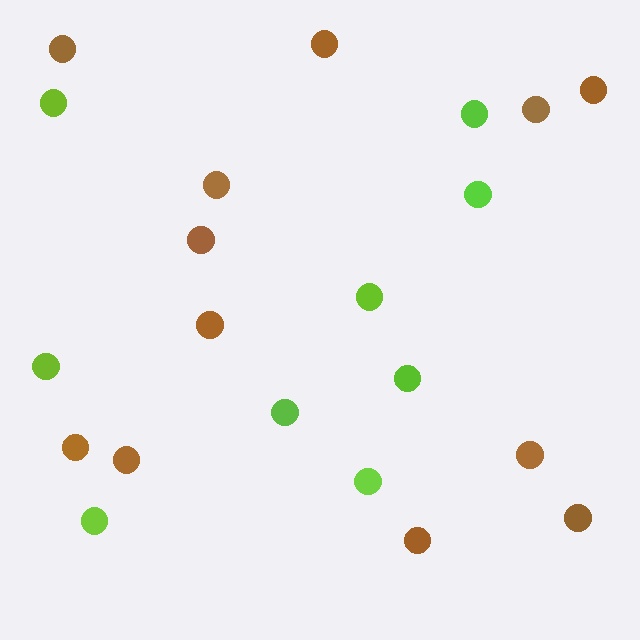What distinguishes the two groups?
There are 2 groups: one group of brown circles (12) and one group of lime circles (9).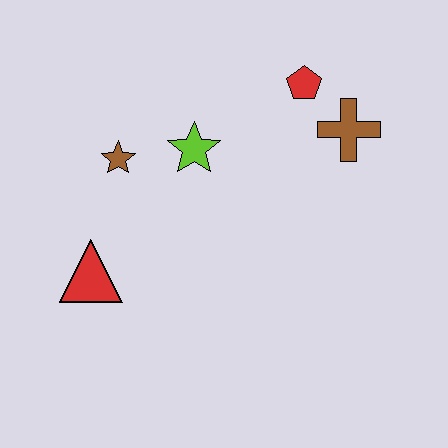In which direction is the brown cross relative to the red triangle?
The brown cross is to the right of the red triangle.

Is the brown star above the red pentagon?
No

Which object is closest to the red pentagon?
The brown cross is closest to the red pentagon.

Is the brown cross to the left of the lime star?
No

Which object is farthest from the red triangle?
The brown cross is farthest from the red triangle.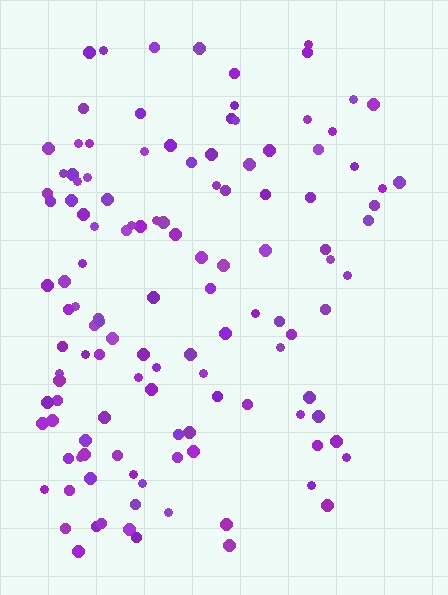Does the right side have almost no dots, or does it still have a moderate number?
Still a moderate number, just noticeably fewer than the left.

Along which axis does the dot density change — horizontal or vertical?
Horizontal.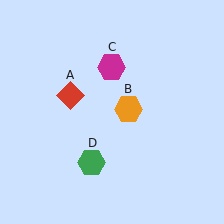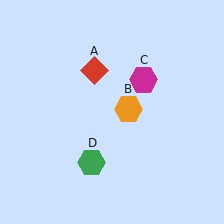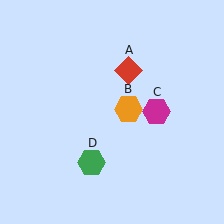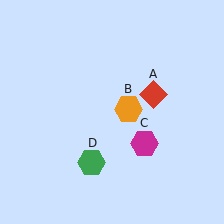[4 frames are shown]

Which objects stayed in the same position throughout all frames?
Orange hexagon (object B) and green hexagon (object D) remained stationary.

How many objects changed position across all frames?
2 objects changed position: red diamond (object A), magenta hexagon (object C).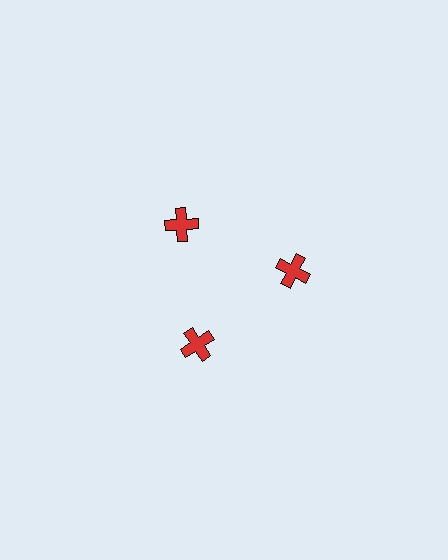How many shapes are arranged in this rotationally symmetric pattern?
There are 3 shapes, arranged in 3 groups of 1.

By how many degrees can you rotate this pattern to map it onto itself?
The pattern maps onto itself every 120 degrees of rotation.